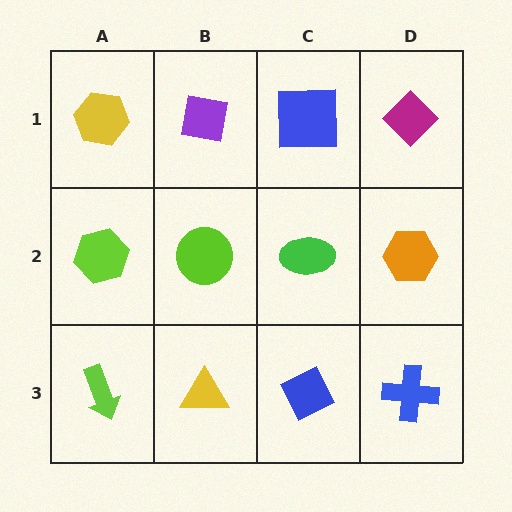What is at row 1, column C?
A blue square.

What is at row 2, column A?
A lime hexagon.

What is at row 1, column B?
A purple square.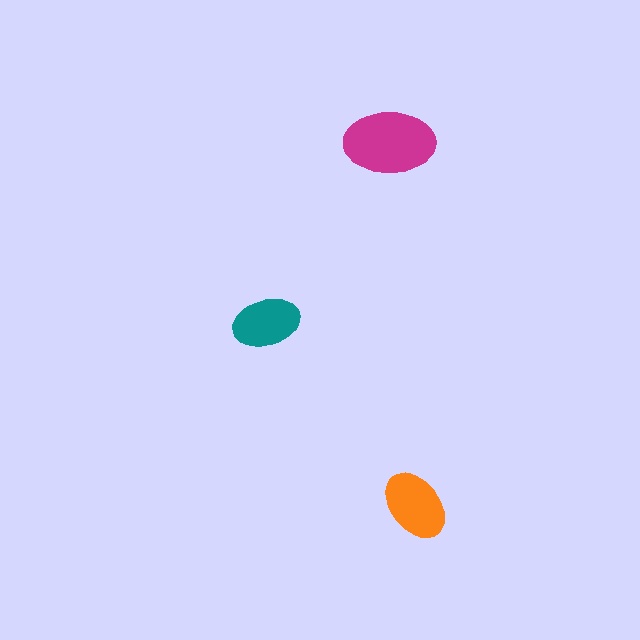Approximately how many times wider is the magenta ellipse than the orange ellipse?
About 1.5 times wider.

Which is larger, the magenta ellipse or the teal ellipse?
The magenta one.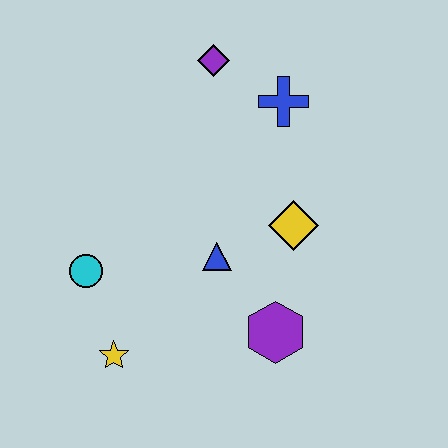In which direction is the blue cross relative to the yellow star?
The blue cross is above the yellow star.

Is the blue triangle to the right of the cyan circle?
Yes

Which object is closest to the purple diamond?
The blue cross is closest to the purple diamond.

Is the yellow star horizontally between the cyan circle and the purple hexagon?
Yes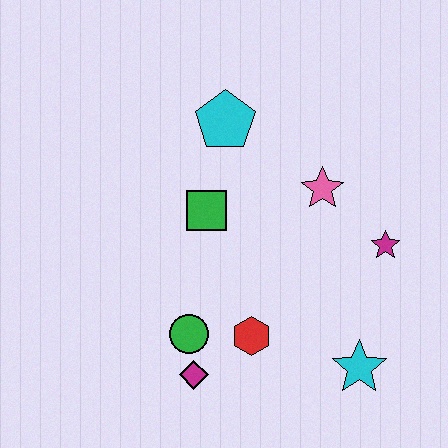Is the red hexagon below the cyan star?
No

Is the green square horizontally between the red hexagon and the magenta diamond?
Yes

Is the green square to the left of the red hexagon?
Yes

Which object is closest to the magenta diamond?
The green circle is closest to the magenta diamond.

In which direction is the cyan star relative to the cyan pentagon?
The cyan star is below the cyan pentagon.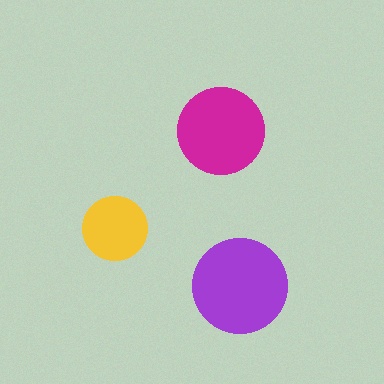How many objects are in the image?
There are 3 objects in the image.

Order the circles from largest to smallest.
the purple one, the magenta one, the yellow one.